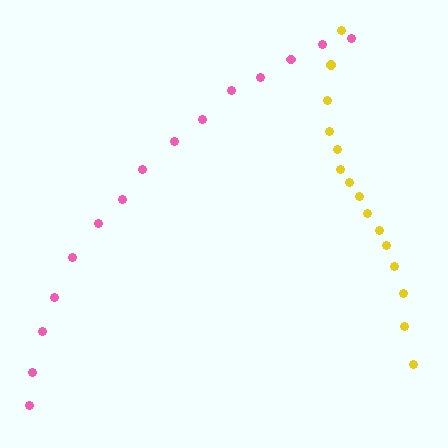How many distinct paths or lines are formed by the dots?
There are 2 distinct paths.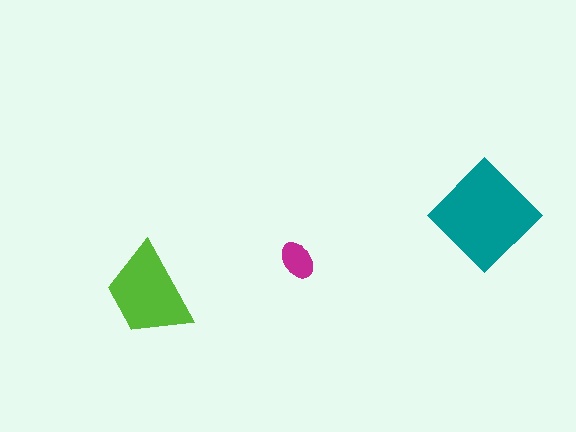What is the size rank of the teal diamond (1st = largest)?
1st.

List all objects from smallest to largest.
The magenta ellipse, the lime trapezoid, the teal diamond.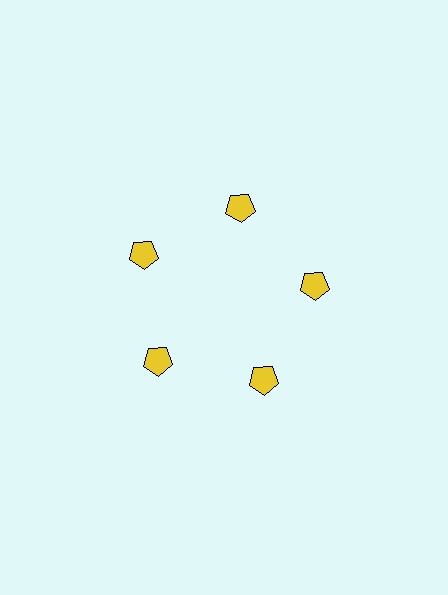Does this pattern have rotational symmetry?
Yes, this pattern has 5-fold rotational symmetry. It looks the same after rotating 72 degrees around the center.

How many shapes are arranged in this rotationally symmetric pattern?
There are 5 shapes, arranged in 5 groups of 1.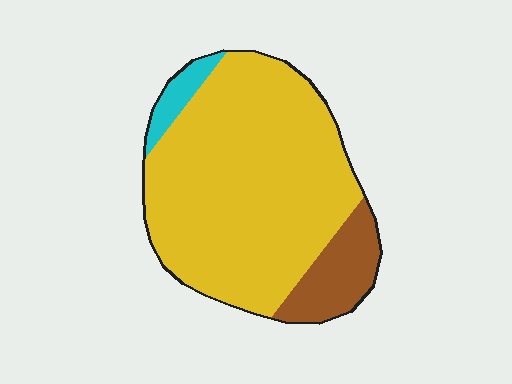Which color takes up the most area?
Yellow, at roughly 80%.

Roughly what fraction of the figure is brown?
Brown takes up less than a quarter of the figure.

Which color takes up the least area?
Cyan, at roughly 5%.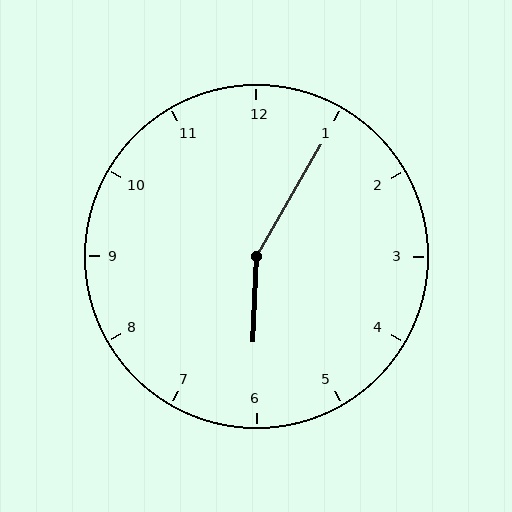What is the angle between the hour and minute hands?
Approximately 152 degrees.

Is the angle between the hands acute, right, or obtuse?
It is obtuse.